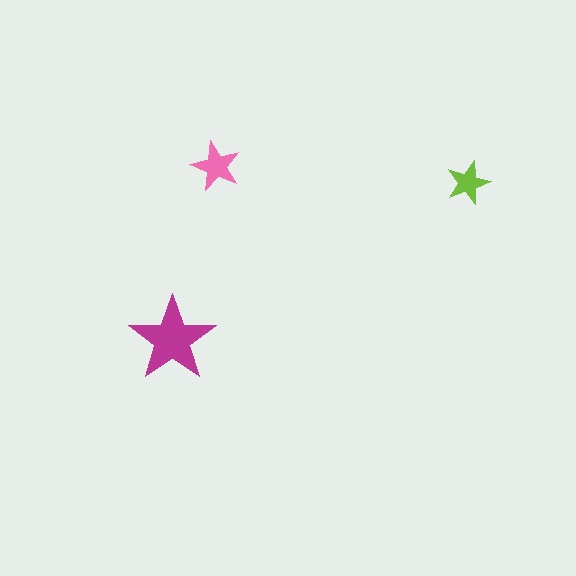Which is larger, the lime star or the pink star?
The pink one.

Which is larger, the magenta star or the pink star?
The magenta one.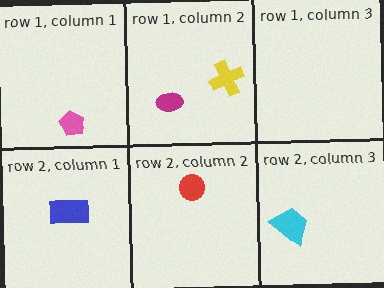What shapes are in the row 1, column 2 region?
The yellow cross, the magenta ellipse.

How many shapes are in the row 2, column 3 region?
1.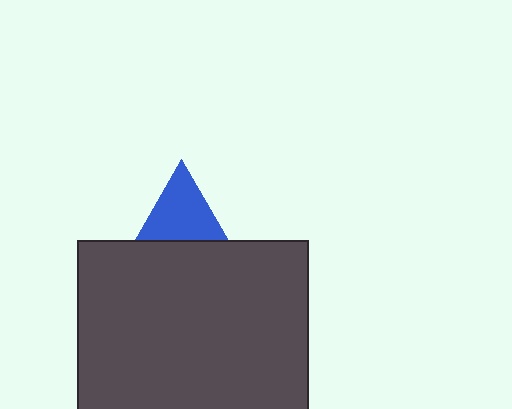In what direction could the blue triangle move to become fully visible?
The blue triangle could move up. That would shift it out from behind the dark gray square entirely.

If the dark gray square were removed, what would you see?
You would see the complete blue triangle.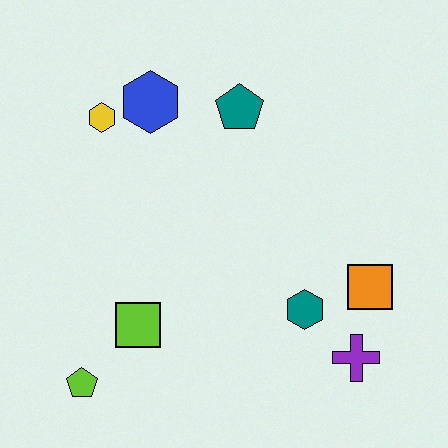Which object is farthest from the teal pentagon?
The lime pentagon is farthest from the teal pentagon.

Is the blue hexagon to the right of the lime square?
Yes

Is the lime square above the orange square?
No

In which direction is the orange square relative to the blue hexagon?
The orange square is to the right of the blue hexagon.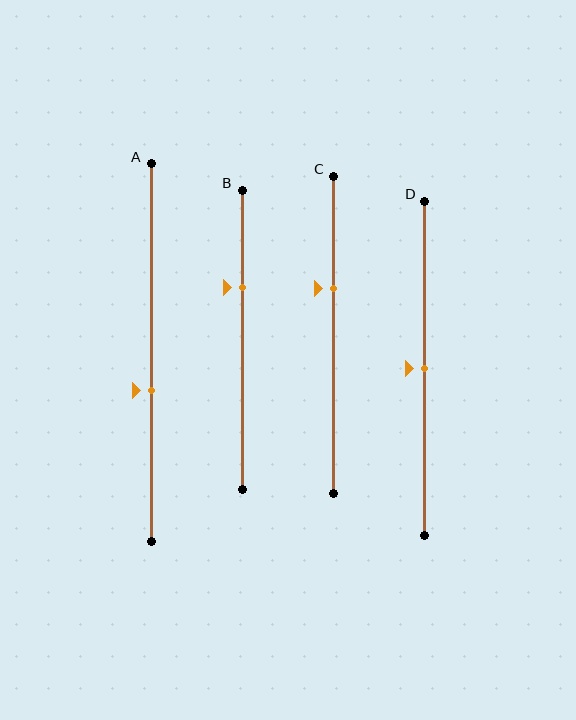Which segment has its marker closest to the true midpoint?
Segment D has its marker closest to the true midpoint.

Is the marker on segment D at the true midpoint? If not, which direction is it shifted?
Yes, the marker on segment D is at the true midpoint.